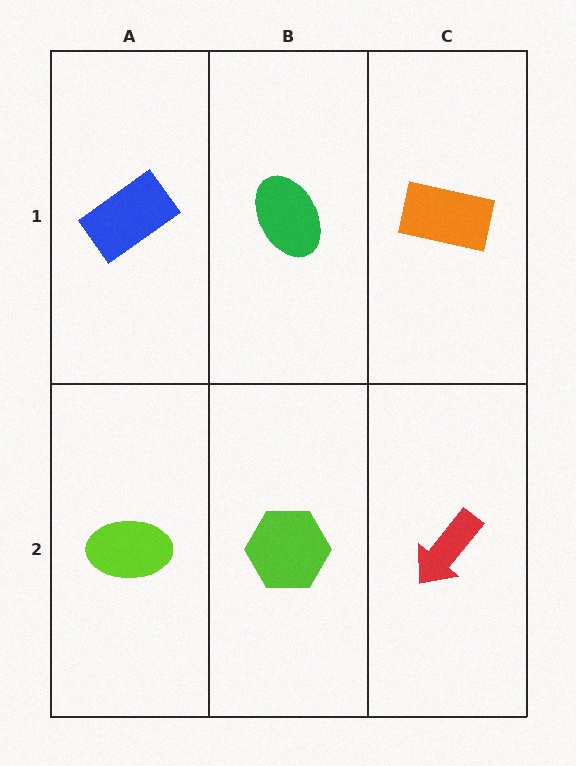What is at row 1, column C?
An orange rectangle.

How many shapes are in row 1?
3 shapes.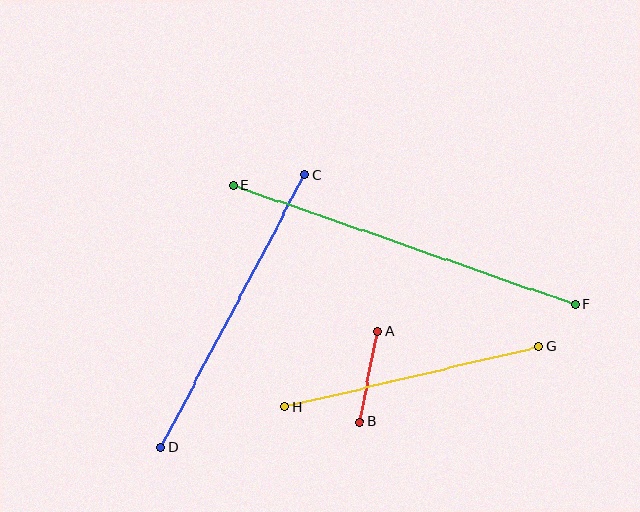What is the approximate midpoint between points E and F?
The midpoint is at approximately (404, 245) pixels.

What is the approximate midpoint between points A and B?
The midpoint is at approximately (369, 377) pixels.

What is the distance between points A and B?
The distance is approximately 92 pixels.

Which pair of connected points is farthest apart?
Points E and F are farthest apart.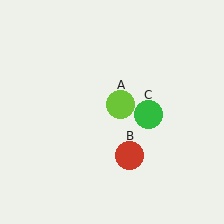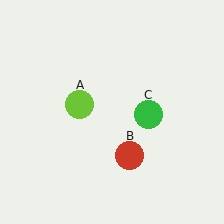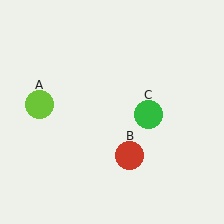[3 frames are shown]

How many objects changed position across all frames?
1 object changed position: lime circle (object A).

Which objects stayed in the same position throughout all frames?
Red circle (object B) and green circle (object C) remained stationary.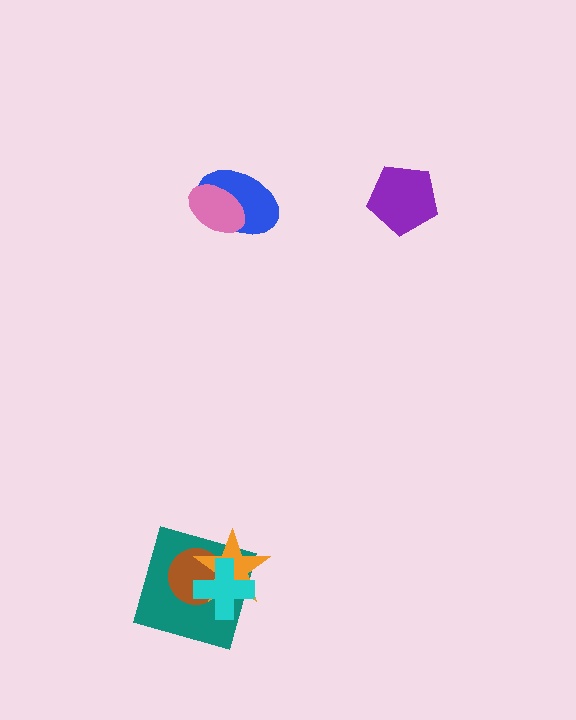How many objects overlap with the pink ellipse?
1 object overlaps with the pink ellipse.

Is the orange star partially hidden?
Yes, it is partially covered by another shape.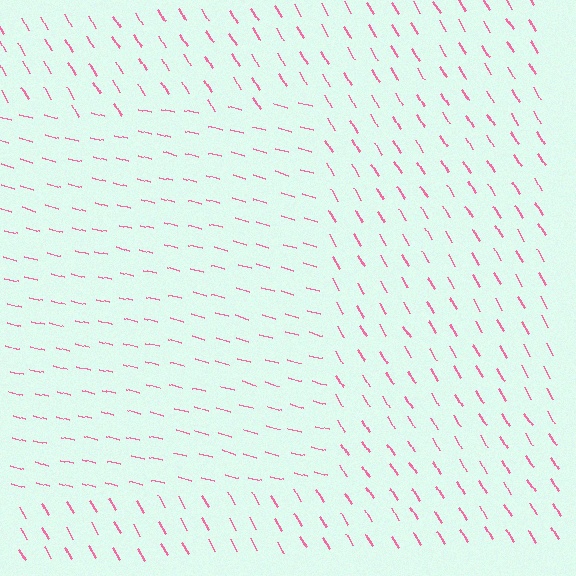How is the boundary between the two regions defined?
The boundary is defined purely by a change in line orientation (approximately 45 degrees difference). All lines are the same color and thickness.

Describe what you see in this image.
The image is filled with small pink line segments. A rectangle region in the image has lines oriented differently from the surrounding lines, creating a visible texture boundary.